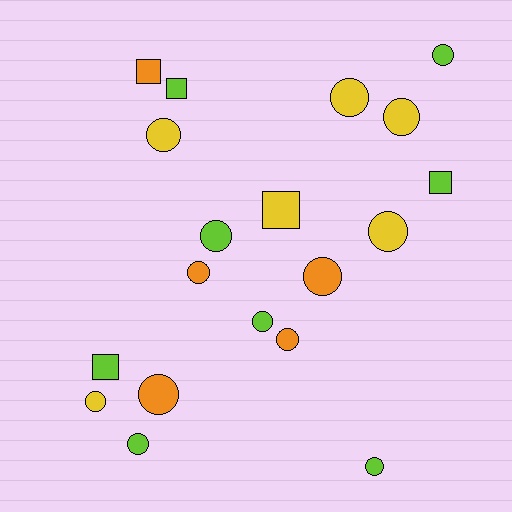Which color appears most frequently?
Lime, with 8 objects.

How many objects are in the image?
There are 19 objects.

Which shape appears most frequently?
Circle, with 14 objects.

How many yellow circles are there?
There are 5 yellow circles.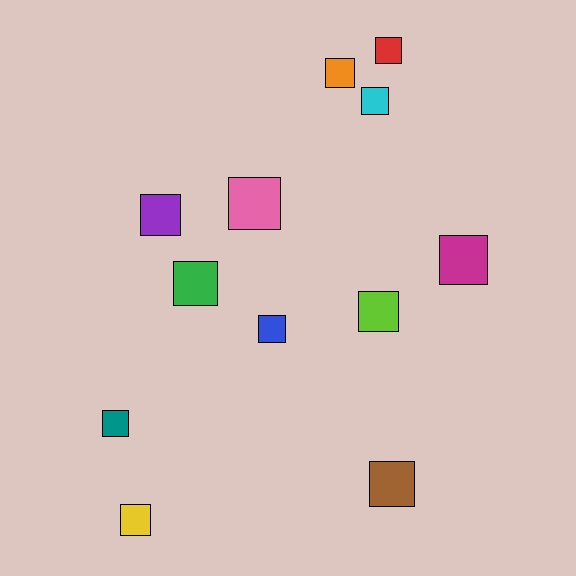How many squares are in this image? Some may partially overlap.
There are 12 squares.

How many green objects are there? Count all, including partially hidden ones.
There is 1 green object.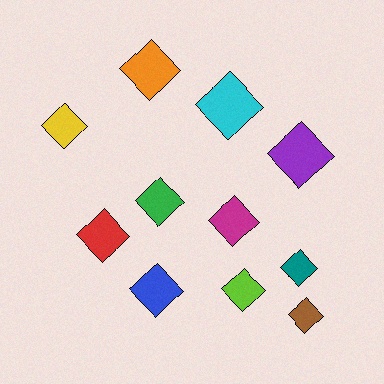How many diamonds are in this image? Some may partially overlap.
There are 11 diamonds.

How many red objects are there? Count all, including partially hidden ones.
There is 1 red object.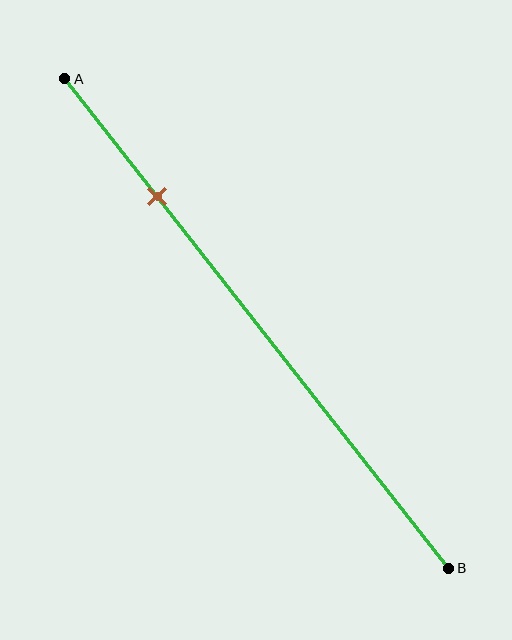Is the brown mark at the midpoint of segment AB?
No, the mark is at about 25% from A, not at the 50% midpoint.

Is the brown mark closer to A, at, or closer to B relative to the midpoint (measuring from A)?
The brown mark is closer to point A than the midpoint of segment AB.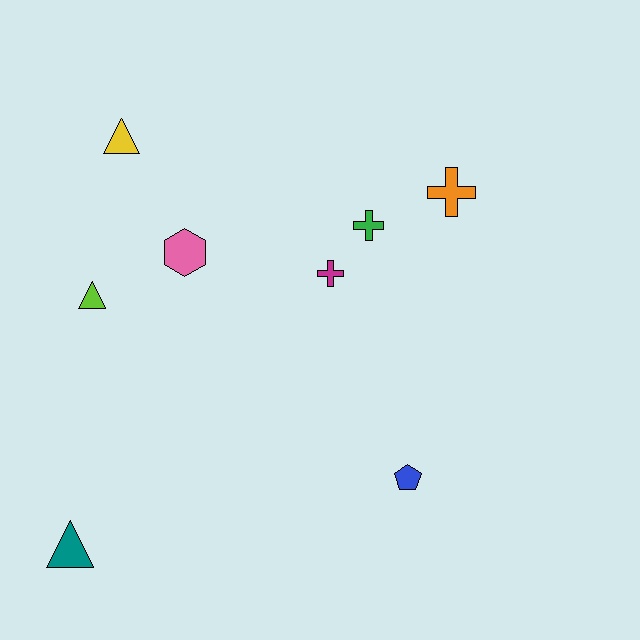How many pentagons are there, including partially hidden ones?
There is 1 pentagon.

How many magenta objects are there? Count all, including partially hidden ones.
There is 1 magenta object.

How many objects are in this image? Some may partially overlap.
There are 8 objects.